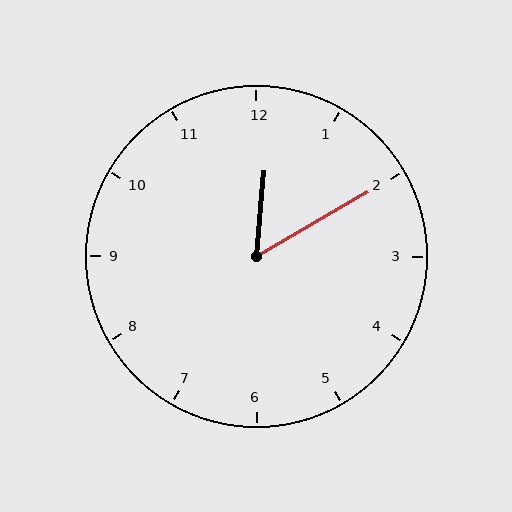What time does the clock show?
12:10.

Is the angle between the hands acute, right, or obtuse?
It is acute.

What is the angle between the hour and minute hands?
Approximately 55 degrees.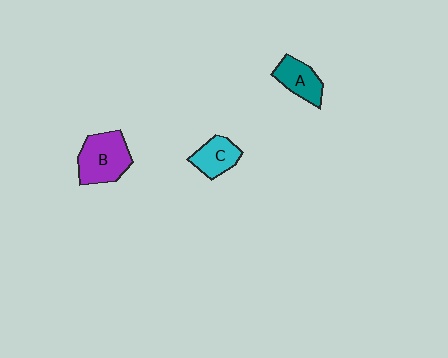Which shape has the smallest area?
Shape C (cyan).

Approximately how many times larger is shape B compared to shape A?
Approximately 1.6 times.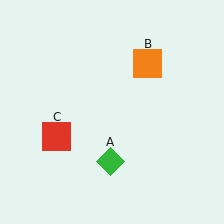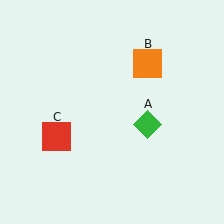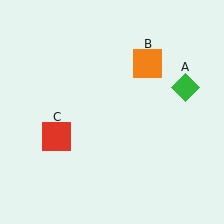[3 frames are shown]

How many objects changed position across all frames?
1 object changed position: green diamond (object A).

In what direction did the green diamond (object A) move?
The green diamond (object A) moved up and to the right.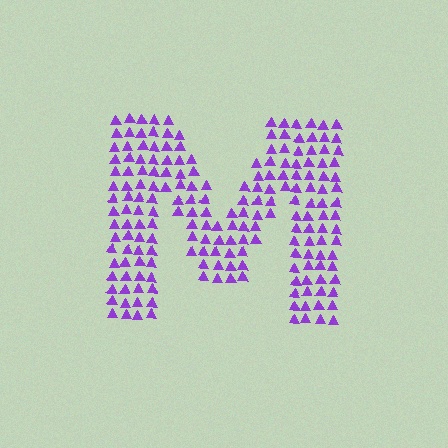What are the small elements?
The small elements are triangles.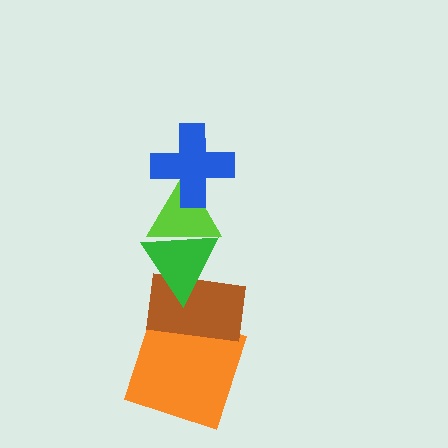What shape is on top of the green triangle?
The lime triangle is on top of the green triangle.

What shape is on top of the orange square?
The brown rectangle is on top of the orange square.